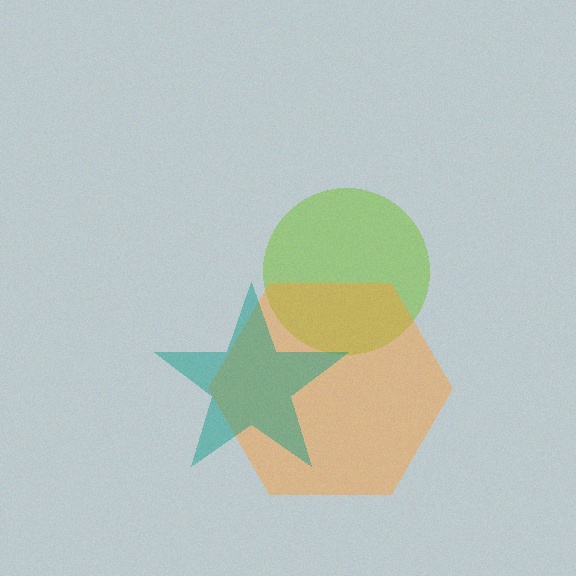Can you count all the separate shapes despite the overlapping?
Yes, there are 3 separate shapes.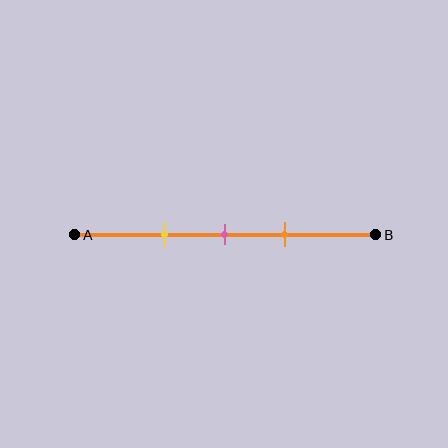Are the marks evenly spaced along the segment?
Yes, the marks are approximately evenly spaced.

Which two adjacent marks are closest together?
The pink and orange marks are the closest adjacent pair.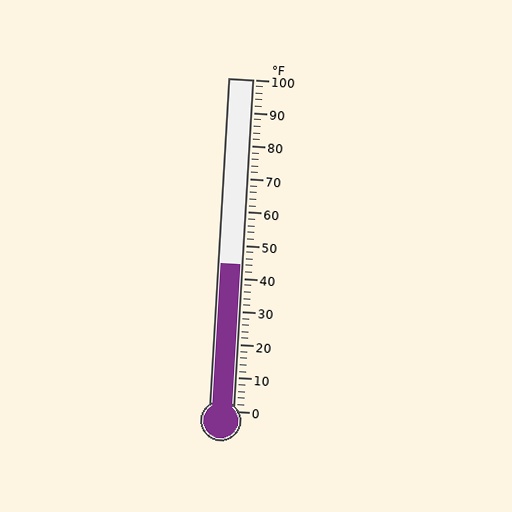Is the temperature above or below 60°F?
The temperature is below 60°F.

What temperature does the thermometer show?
The thermometer shows approximately 44°F.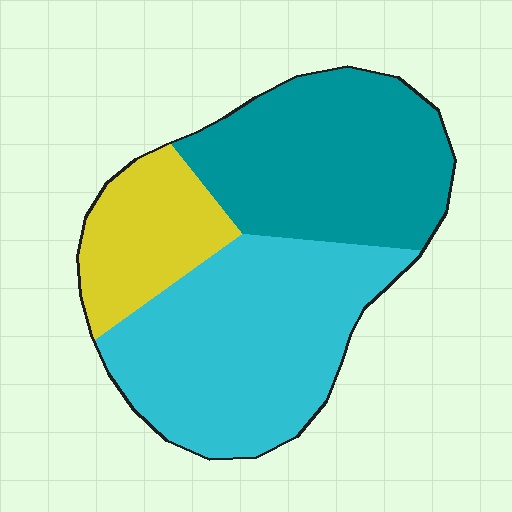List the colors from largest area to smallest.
From largest to smallest: cyan, teal, yellow.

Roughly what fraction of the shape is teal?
Teal covers roughly 40% of the shape.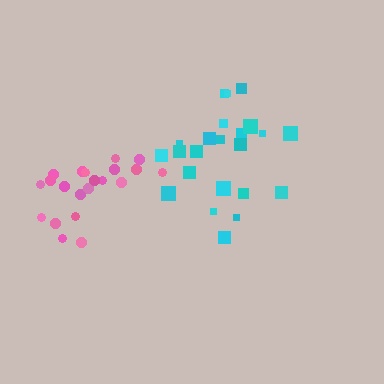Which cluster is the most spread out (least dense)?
Cyan.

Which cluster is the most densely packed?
Pink.